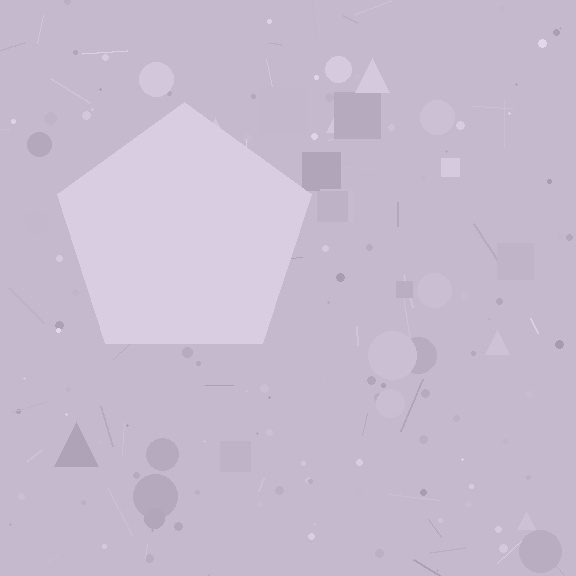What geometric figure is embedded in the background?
A pentagon is embedded in the background.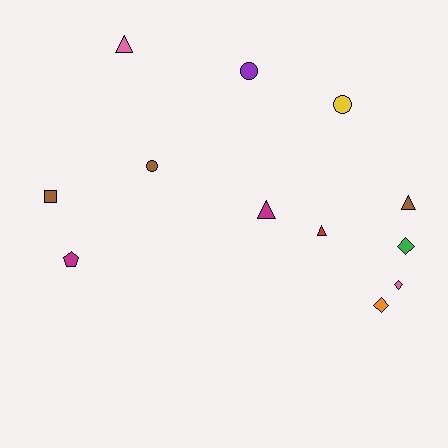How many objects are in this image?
There are 12 objects.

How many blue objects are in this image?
There are no blue objects.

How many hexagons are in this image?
There are no hexagons.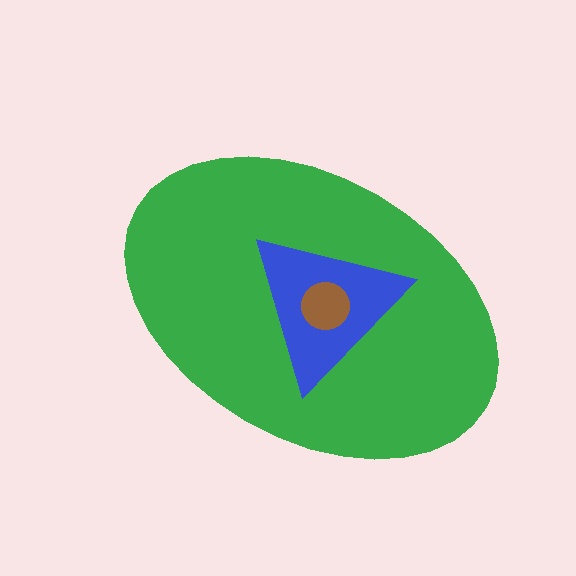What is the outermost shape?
The green ellipse.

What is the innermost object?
The brown circle.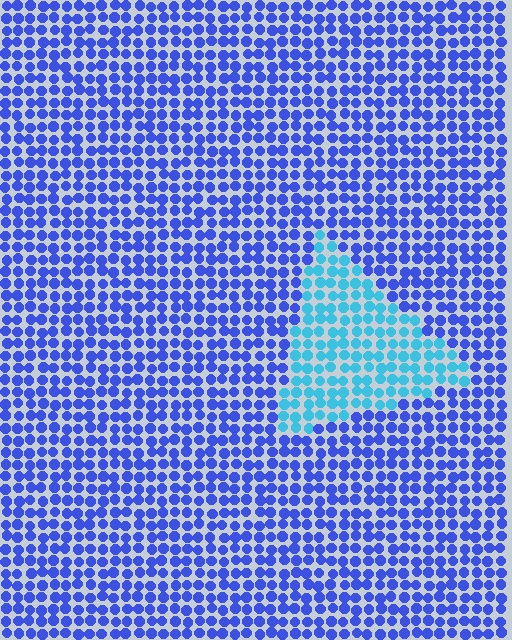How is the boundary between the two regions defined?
The boundary is defined purely by a slight shift in hue (about 41 degrees). Spacing, size, and orientation are identical on both sides.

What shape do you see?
I see a triangle.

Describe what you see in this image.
The image is filled with small blue elements in a uniform arrangement. A triangle-shaped region is visible where the elements are tinted to a slightly different hue, forming a subtle color boundary.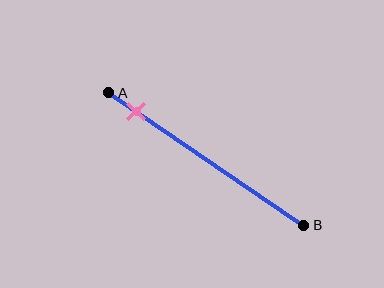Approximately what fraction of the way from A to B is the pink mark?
The pink mark is approximately 15% of the way from A to B.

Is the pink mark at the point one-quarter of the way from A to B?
No, the mark is at about 15% from A, not at the 25% one-quarter point.